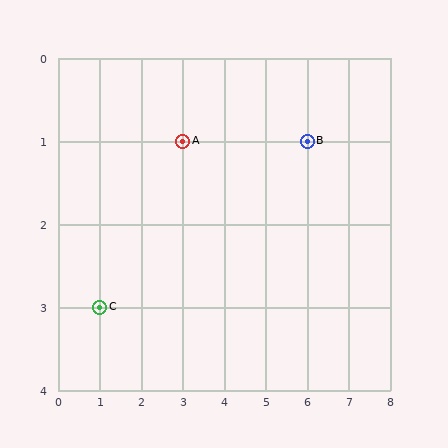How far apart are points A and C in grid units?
Points A and C are 2 columns and 2 rows apart (about 2.8 grid units diagonally).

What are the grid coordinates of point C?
Point C is at grid coordinates (1, 3).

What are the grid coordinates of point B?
Point B is at grid coordinates (6, 1).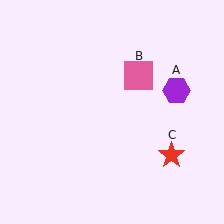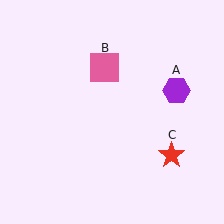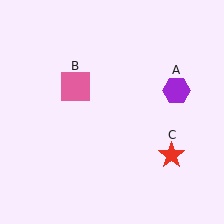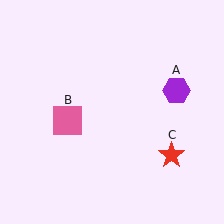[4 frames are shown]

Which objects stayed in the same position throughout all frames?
Purple hexagon (object A) and red star (object C) remained stationary.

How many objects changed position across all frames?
1 object changed position: pink square (object B).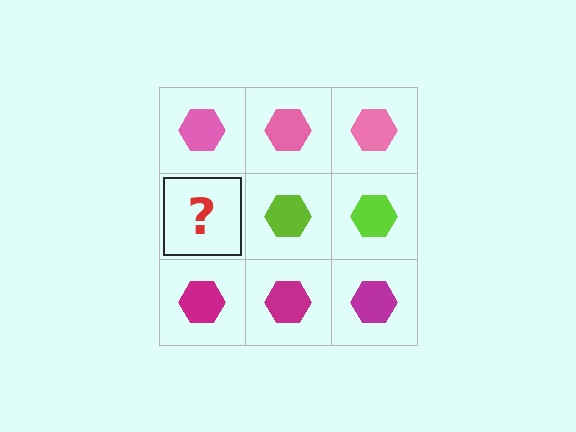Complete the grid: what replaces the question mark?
The question mark should be replaced with a lime hexagon.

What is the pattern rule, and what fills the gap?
The rule is that each row has a consistent color. The gap should be filled with a lime hexagon.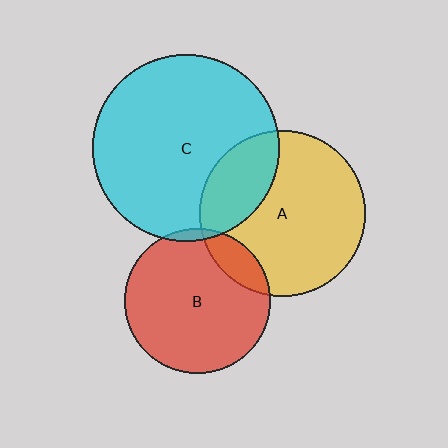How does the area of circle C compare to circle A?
Approximately 1.3 times.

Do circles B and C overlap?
Yes.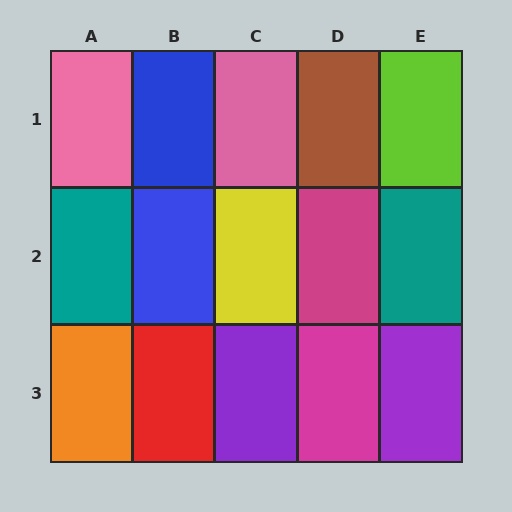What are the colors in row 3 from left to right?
Orange, red, purple, magenta, purple.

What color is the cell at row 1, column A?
Pink.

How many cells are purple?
2 cells are purple.